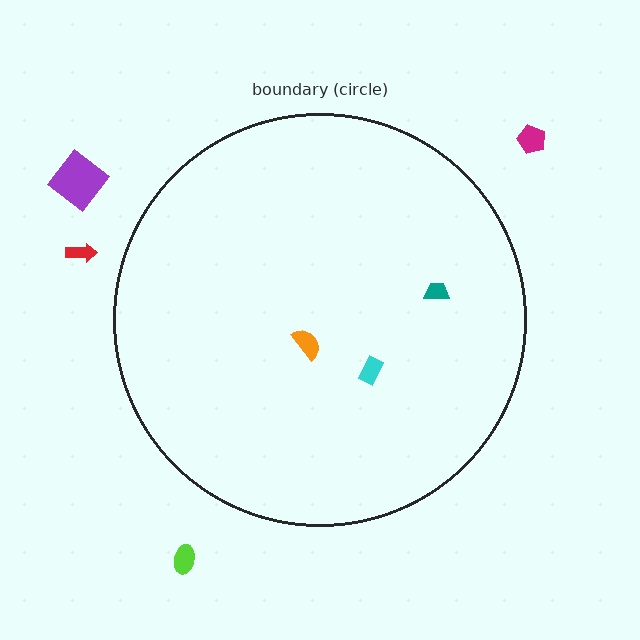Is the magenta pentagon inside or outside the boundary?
Outside.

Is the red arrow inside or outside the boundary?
Outside.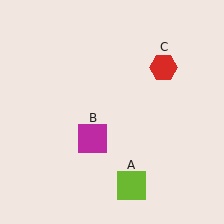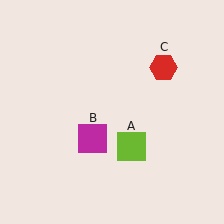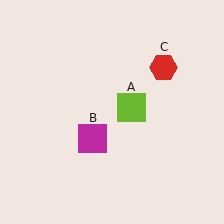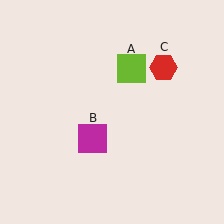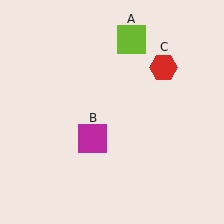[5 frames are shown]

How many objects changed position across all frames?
1 object changed position: lime square (object A).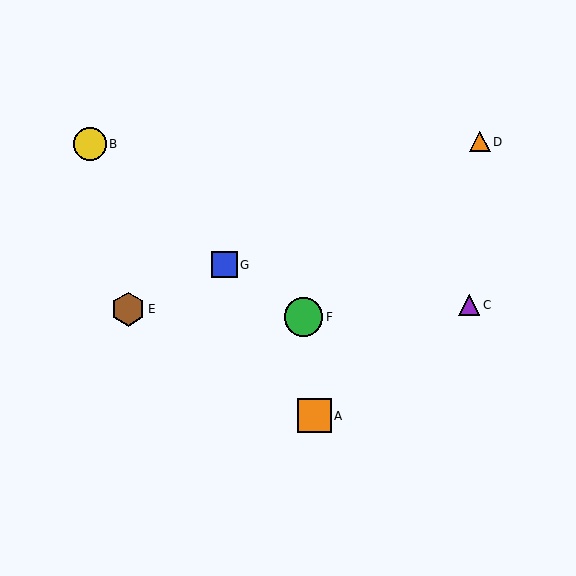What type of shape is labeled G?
Shape G is a blue square.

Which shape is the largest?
The green circle (labeled F) is the largest.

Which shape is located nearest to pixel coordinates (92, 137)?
The yellow circle (labeled B) at (90, 144) is nearest to that location.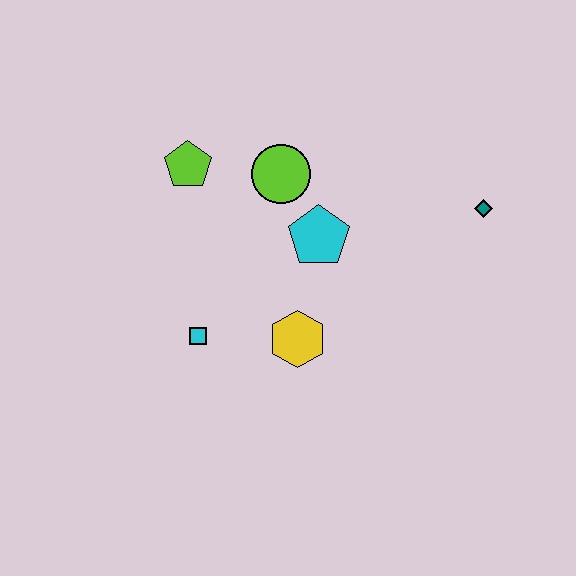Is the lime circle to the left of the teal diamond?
Yes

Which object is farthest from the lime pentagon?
The teal diamond is farthest from the lime pentagon.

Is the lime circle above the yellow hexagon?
Yes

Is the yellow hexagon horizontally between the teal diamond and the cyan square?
Yes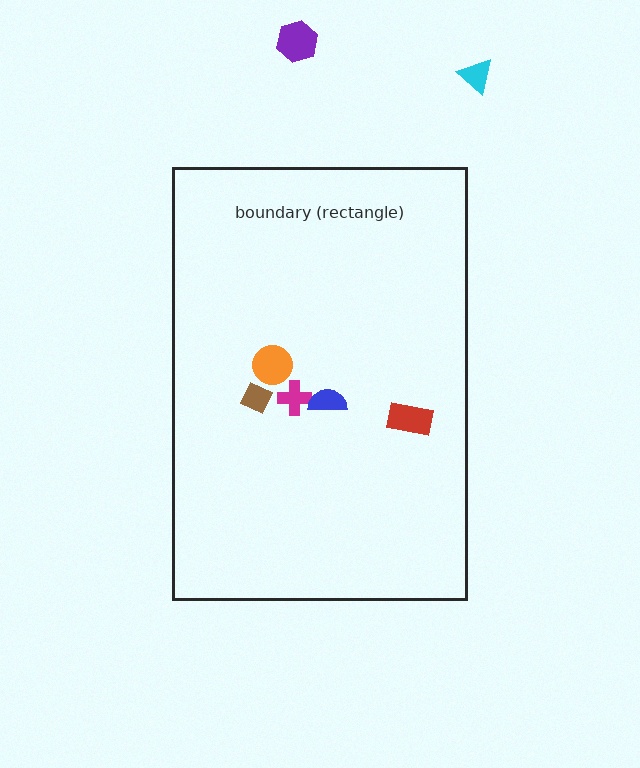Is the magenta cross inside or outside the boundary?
Inside.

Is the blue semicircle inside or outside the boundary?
Inside.